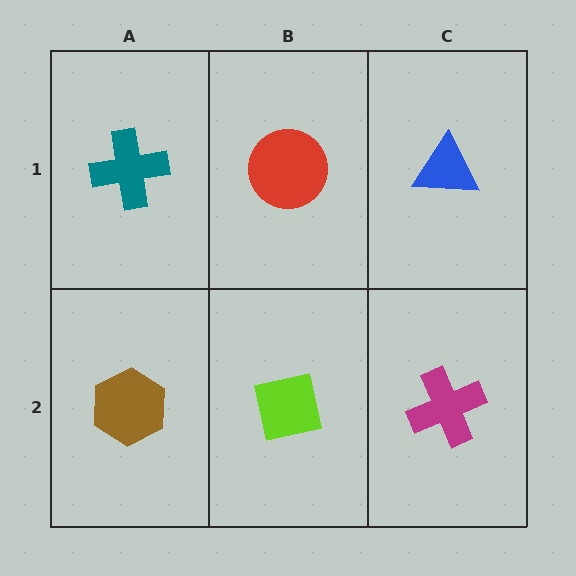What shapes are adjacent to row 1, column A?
A brown hexagon (row 2, column A), a red circle (row 1, column B).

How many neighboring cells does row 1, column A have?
2.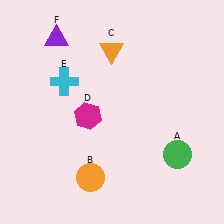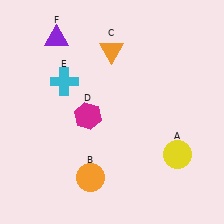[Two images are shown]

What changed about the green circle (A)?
In Image 1, A is green. In Image 2, it changed to yellow.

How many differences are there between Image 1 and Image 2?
There is 1 difference between the two images.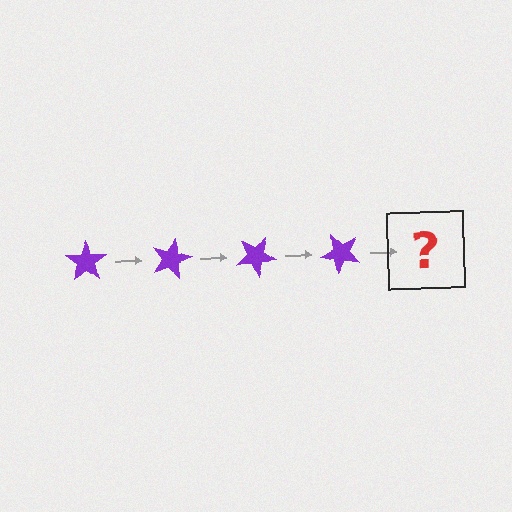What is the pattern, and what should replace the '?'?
The pattern is that the star rotates 15 degrees each step. The '?' should be a purple star rotated 60 degrees.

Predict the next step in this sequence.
The next step is a purple star rotated 60 degrees.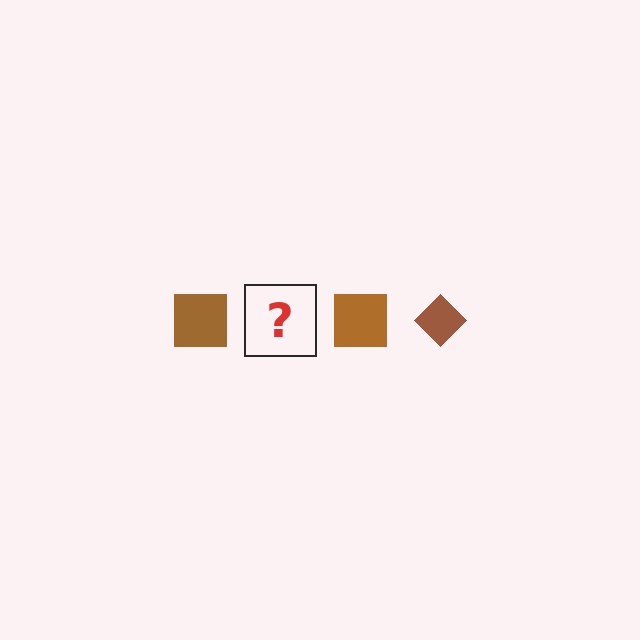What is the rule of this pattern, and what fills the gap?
The rule is that the pattern cycles through square, diamond shapes in brown. The gap should be filled with a brown diamond.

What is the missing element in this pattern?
The missing element is a brown diamond.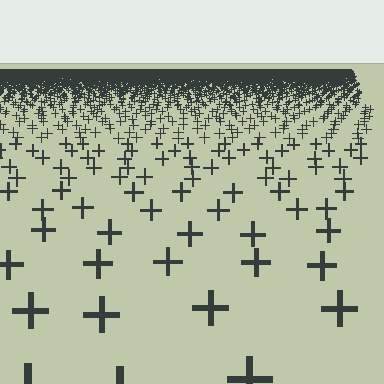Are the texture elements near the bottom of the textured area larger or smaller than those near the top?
Larger. Near the bottom, elements are closer to the viewer and appear at a bigger on-screen size.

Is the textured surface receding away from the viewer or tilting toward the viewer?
The surface is receding away from the viewer. Texture elements get smaller and denser toward the top.